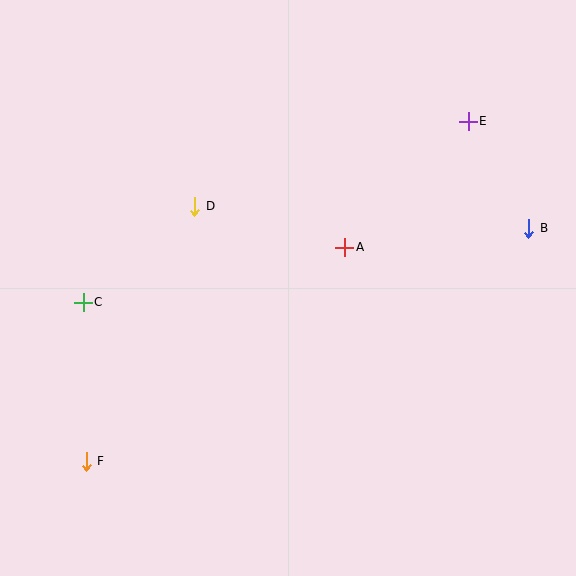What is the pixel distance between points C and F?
The distance between C and F is 159 pixels.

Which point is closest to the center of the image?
Point A at (345, 247) is closest to the center.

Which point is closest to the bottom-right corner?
Point B is closest to the bottom-right corner.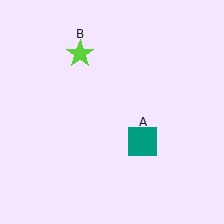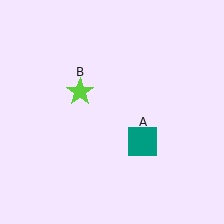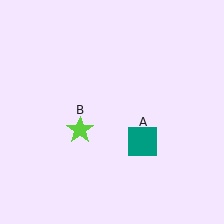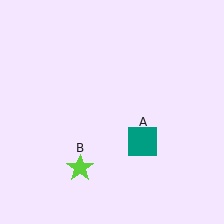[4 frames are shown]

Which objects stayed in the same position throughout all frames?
Teal square (object A) remained stationary.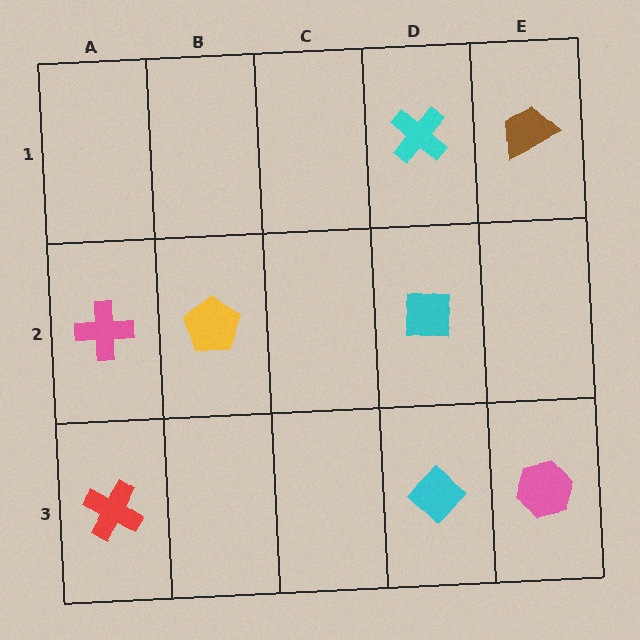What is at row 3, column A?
A red cross.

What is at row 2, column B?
A yellow pentagon.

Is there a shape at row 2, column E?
No, that cell is empty.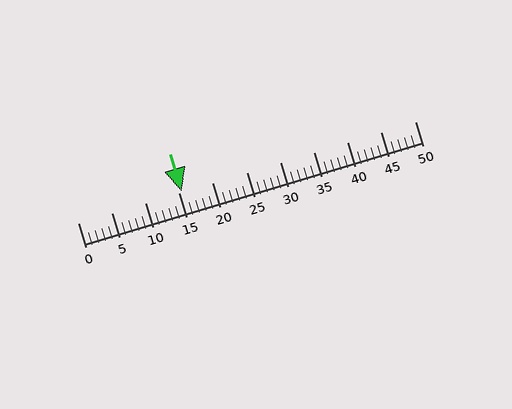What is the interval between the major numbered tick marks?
The major tick marks are spaced 5 units apart.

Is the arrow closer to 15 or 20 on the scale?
The arrow is closer to 15.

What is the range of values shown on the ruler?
The ruler shows values from 0 to 50.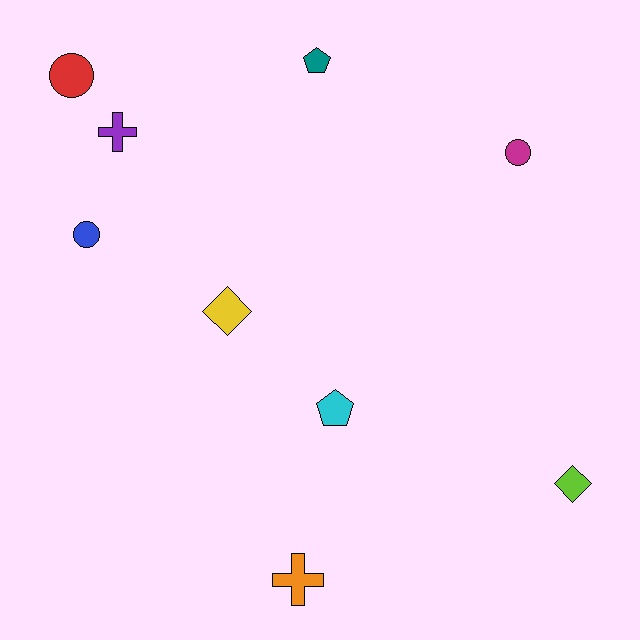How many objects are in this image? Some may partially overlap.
There are 9 objects.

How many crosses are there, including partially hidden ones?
There are 2 crosses.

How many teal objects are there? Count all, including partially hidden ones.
There is 1 teal object.